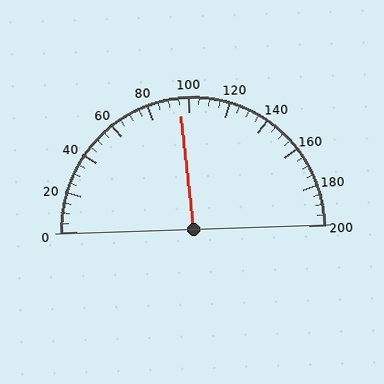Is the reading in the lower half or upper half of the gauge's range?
The reading is in the lower half of the range (0 to 200).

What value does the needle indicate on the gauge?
The needle indicates approximately 95.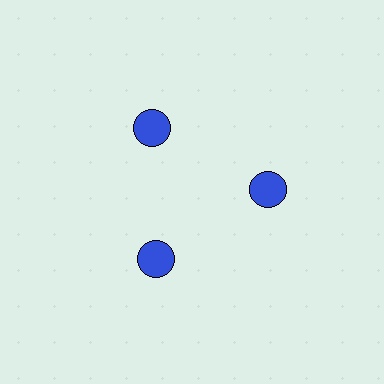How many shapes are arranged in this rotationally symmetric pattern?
There are 3 shapes, arranged in 3 groups of 1.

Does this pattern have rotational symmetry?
Yes, this pattern has 3-fold rotational symmetry. It looks the same after rotating 120 degrees around the center.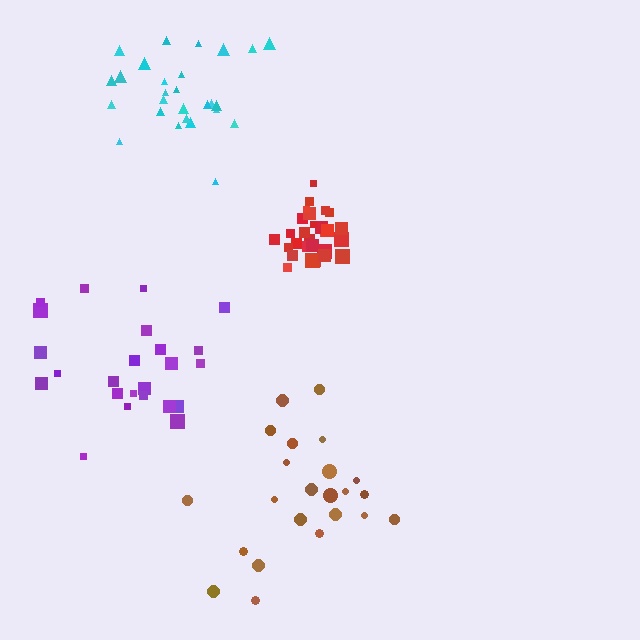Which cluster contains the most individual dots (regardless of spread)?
Red (31).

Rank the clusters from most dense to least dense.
red, cyan, purple, brown.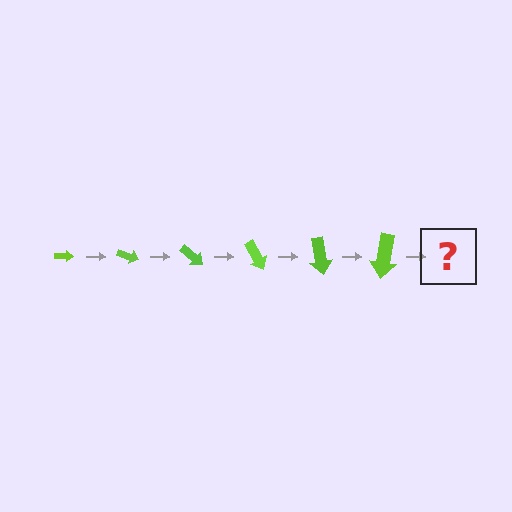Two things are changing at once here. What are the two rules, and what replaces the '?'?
The two rules are that the arrow grows larger each step and it rotates 20 degrees each step. The '?' should be an arrow, larger than the previous one and rotated 120 degrees from the start.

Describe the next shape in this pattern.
It should be an arrow, larger than the previous one and rotated 120 degrees from the start.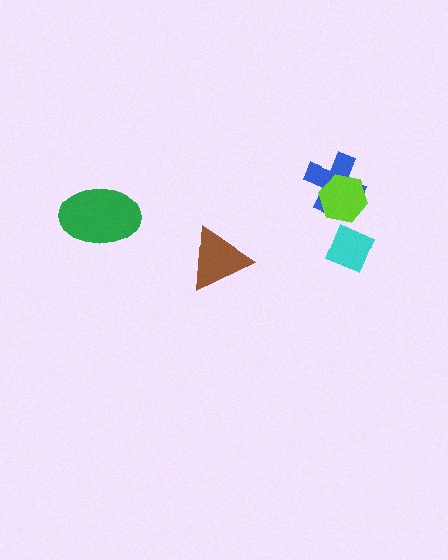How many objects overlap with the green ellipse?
0 objects overlap with the green ellipse.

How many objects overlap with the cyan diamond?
0 objects overlap with the cyan diamond.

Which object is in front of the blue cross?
The lime hexagon is in front of the blue cross.